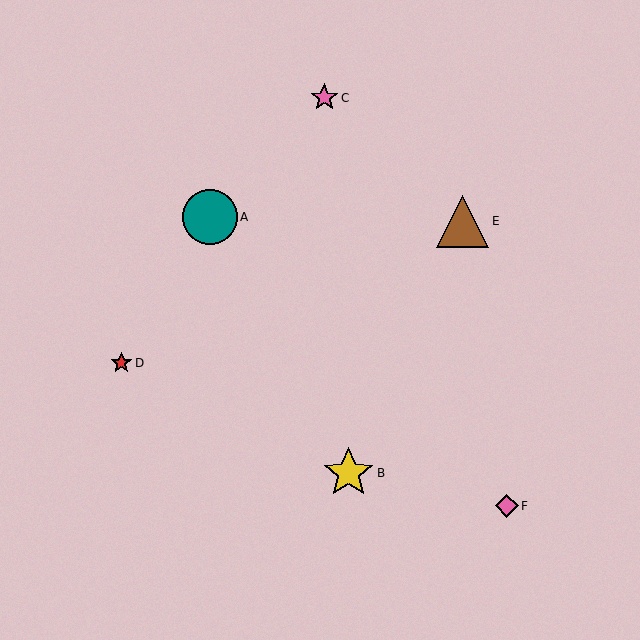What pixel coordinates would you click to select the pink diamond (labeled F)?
Click at (507, 506) to select the pink diamond F.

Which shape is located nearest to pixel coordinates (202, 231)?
The teal circle (labeled A) at (210, 217) is nearest to that location.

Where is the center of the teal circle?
The center of the teal circle is at (210, 217).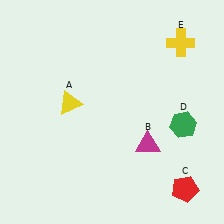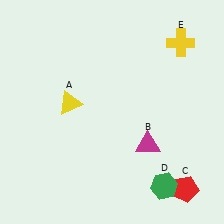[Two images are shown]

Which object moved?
The green hexagon (D) moved down.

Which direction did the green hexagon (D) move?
The green hexagon (D) moved down.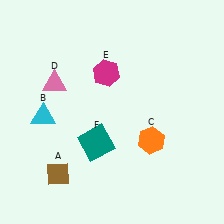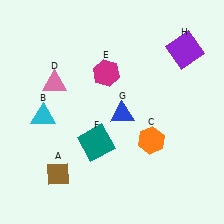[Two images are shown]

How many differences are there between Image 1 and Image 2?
There are 2 differences between the two images.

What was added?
A blue triangle (G), a purple square (H) were added in Image 2.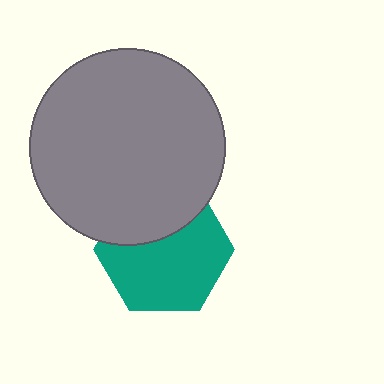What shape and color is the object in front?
The object in front is a gray circle.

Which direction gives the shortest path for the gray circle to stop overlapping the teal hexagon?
Moving up gives the shortest separation.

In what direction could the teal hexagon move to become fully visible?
The teal hexagon could move down. That would shift it out from behind the gray circle entirely.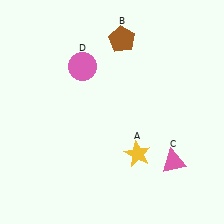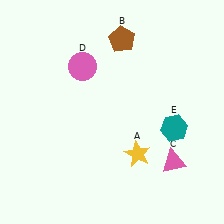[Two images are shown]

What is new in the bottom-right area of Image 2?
A teal hexagon (E) was added in the bottom-right area of Image 2.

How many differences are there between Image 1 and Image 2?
There is 1 difference between the two images.